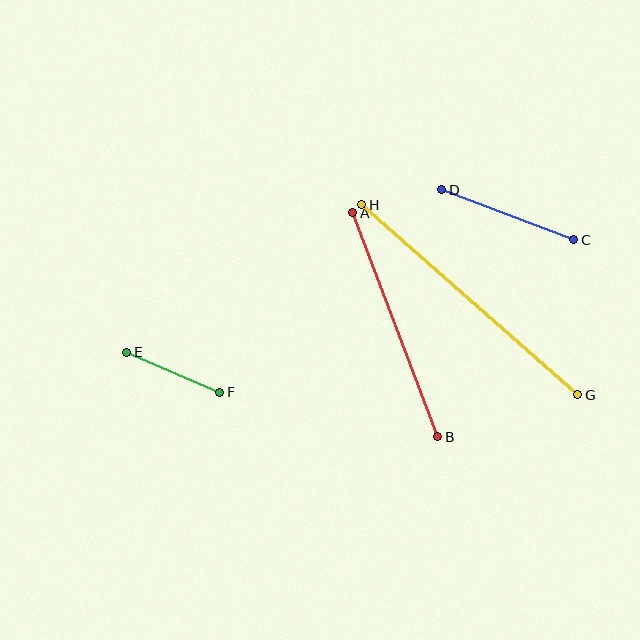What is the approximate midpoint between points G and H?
The midpoint is at approximately (470, 300) pixels.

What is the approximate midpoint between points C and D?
The midpoint is at approximately (508, 215) pixels.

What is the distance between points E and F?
The distance is approximately 101 pixels.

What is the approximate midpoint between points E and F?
The midpoint is at approximately (173, 372) pixels.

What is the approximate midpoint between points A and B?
The midpoint is at approximately (395, 325) pixels.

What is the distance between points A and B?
The distance is approximately 240 pixels.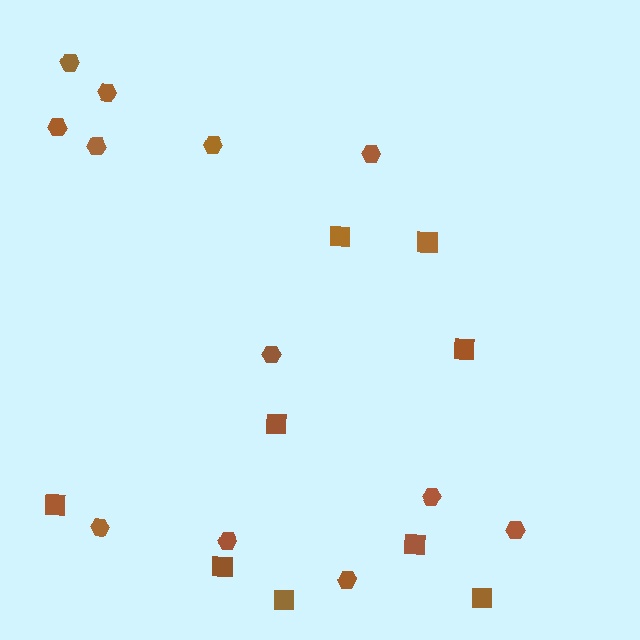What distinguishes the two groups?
There are 2 groups: one group of squares (9) and one group of hexagons (12).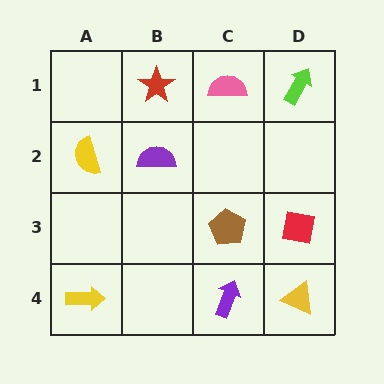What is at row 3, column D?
A red square.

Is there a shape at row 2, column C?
No, that cell is empty.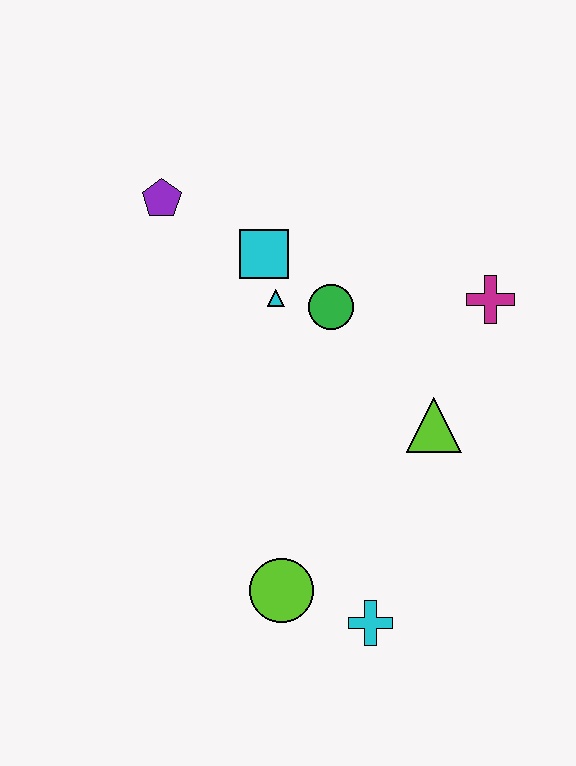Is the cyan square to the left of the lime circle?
Yes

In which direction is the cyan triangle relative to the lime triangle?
The cyan triangle is to the left of the lime triangle.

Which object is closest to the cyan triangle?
The cyan square is closest to the cyan triangle.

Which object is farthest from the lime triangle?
The purple pentagon is farthest from the lime triangle.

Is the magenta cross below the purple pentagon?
Yes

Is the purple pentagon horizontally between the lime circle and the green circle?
No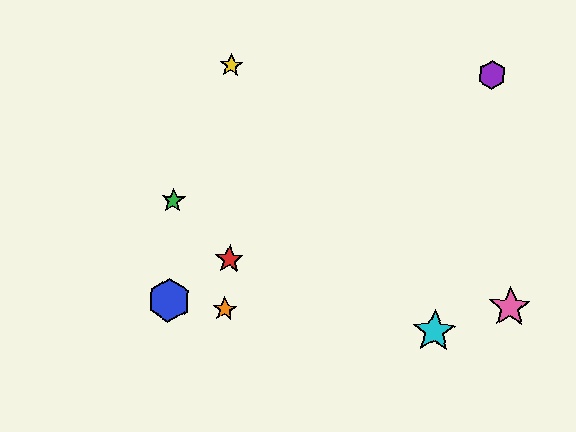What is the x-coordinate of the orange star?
The orange star is at x≈225.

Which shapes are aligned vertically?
The blue hexagon, the green star are aligned vertically.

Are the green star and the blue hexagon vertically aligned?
Yes, both are at x≈173.